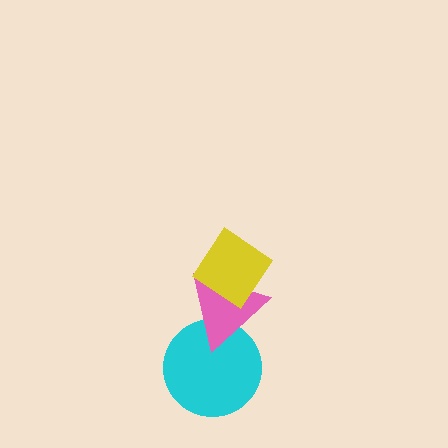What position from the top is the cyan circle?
The cyan circle is 3rd from the top.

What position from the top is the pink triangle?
The pink triangle is 2nd from the top.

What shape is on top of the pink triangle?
The yellow diamond is on top of the pink triangle.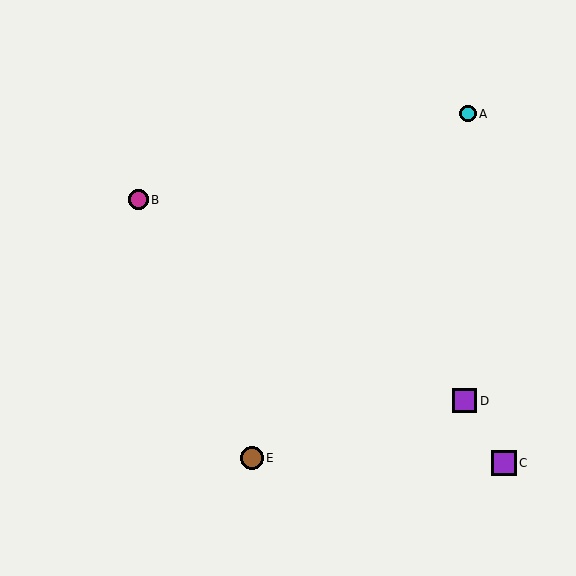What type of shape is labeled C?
Shape C is a purple square.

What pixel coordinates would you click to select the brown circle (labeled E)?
Click at (252, 458) to select the brown circle E.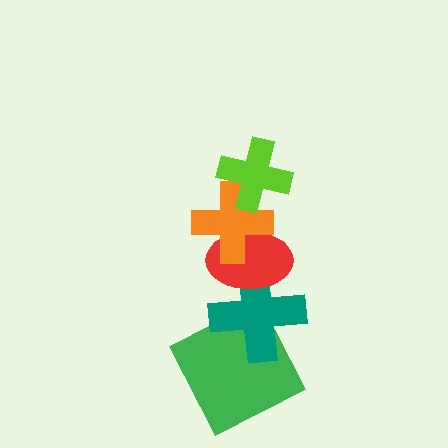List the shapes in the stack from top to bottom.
From top to bottom: the lime cross, the orange cross, the red ellipse, the teal cross, the green square.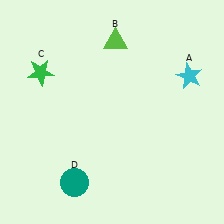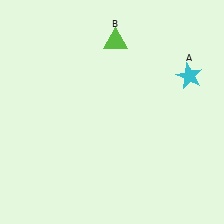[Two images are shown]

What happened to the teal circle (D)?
The teal circle (D) was removed in Image 2. It was in the bottom-left area of Image 1.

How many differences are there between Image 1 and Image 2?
There are 2 differences between the two images.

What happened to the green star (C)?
The green star (C) was removed in Image 2. It was in the top-left area of Image 1.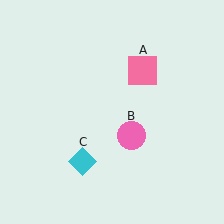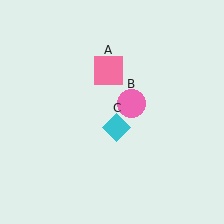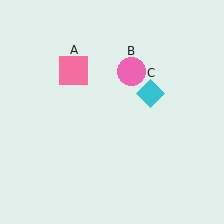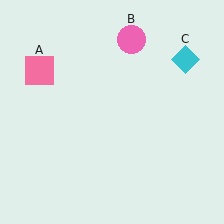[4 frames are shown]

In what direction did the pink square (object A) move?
The pink square (object A) moved left.